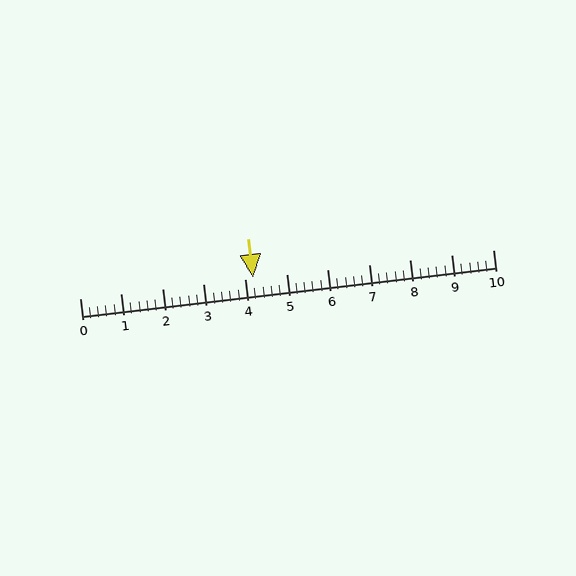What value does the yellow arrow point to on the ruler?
The yellow arrow points to approximately 4.2.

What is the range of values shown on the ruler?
The ruler shows values from 0 to 10.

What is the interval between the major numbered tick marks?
The major tick marks are spaced 1 units apart.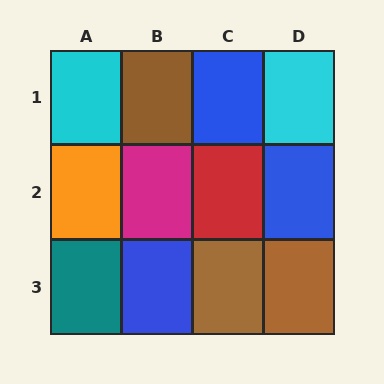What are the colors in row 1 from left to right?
Cyan, brown, blue, cyan.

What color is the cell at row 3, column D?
Brown.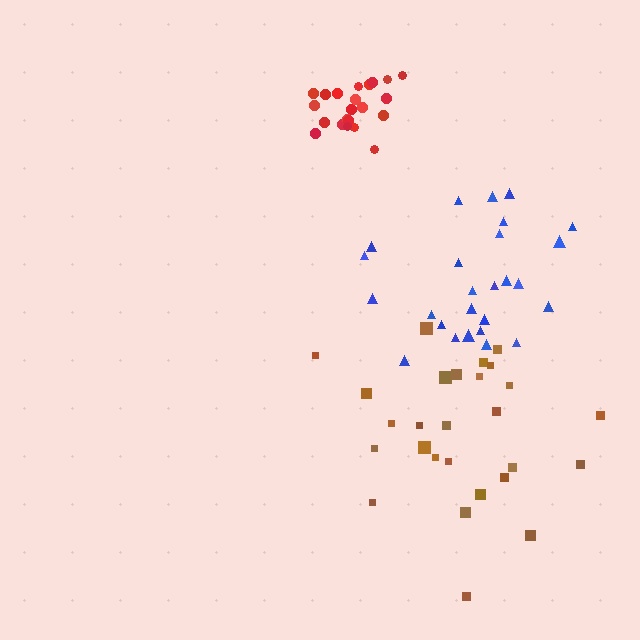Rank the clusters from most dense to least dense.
red, blue, brown.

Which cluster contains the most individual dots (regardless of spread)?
Brown (27).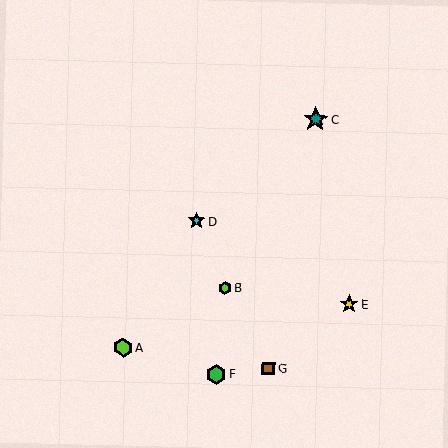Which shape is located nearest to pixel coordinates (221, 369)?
The green hexagon (labeled F) at (216, 374) is nearest to that location.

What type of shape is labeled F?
Shape F is a green hexagon.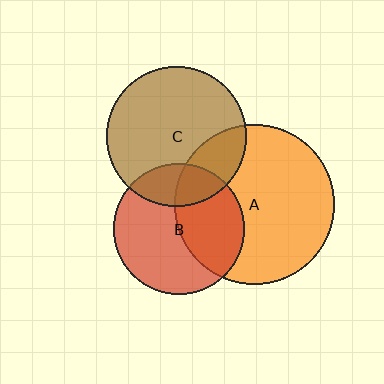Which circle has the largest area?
Circle A (orange).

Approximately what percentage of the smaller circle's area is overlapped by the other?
Approximately 40%.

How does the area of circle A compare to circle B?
Approximately 1.5 times.